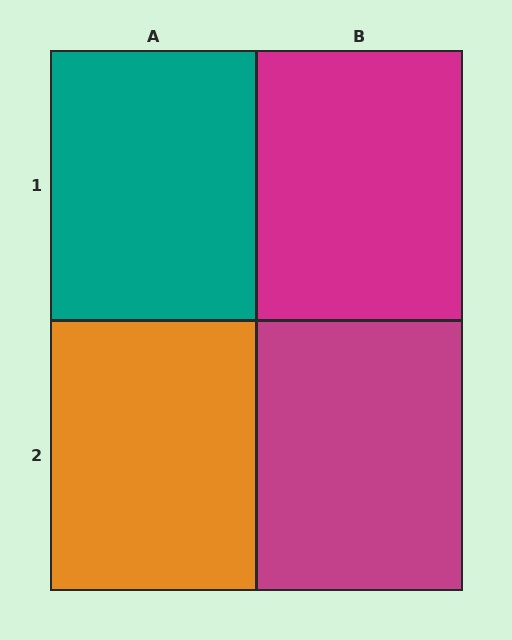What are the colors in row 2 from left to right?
Orange, magenta.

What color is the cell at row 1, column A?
Teal.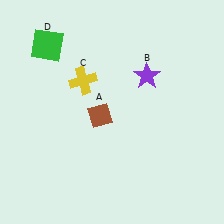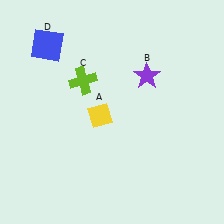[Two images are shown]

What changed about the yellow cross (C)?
In Image 1, C is yellow. In Image 2, it changed to lime.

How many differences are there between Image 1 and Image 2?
There are 3 differences between the two images.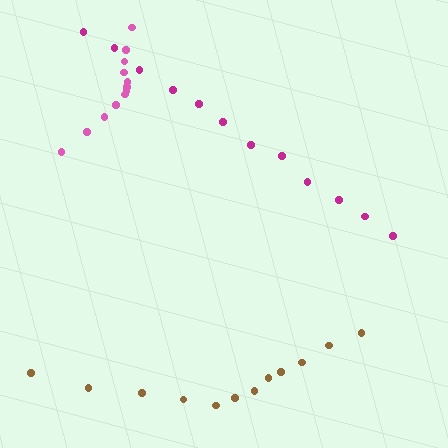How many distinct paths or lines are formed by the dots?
There are 3 distinct paths.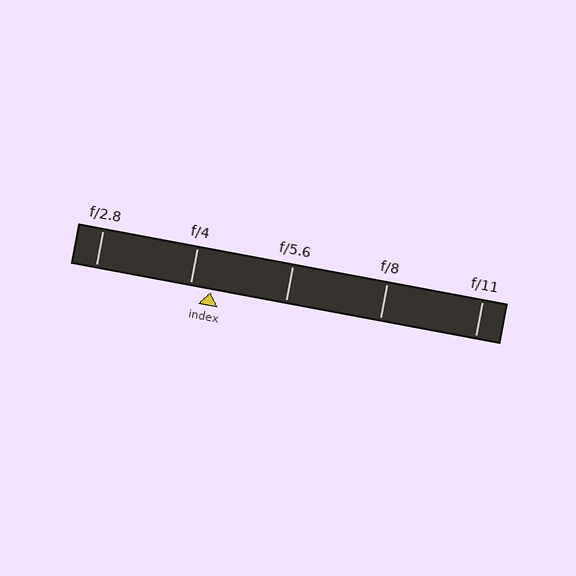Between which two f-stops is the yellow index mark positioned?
The index mark is between f/4 and f/5.6.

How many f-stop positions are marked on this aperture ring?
There are 5 f-stop positions marked.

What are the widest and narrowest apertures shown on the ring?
The widest aperture shown is f/2.8 and the narrowest is f/11.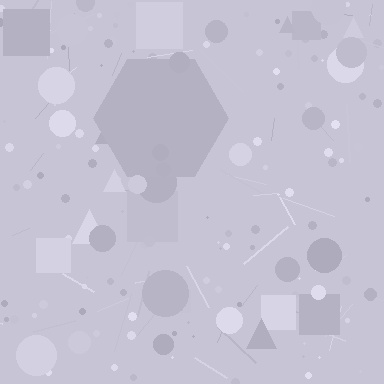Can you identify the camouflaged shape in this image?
The camouflaged shape is a hexagon.